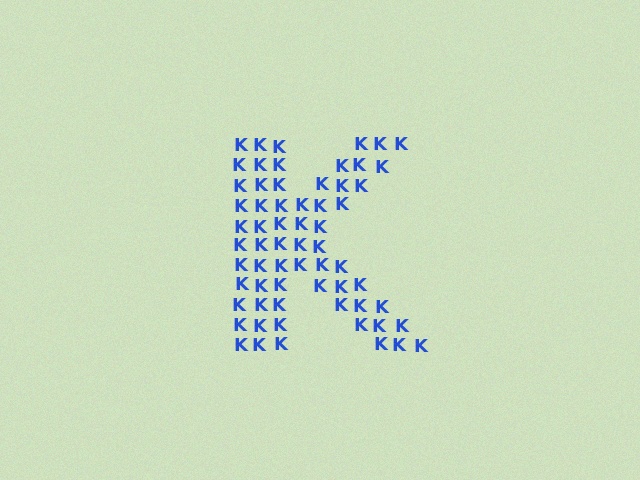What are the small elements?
The small elements are letter K's.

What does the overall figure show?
The overall figure shows the letter K.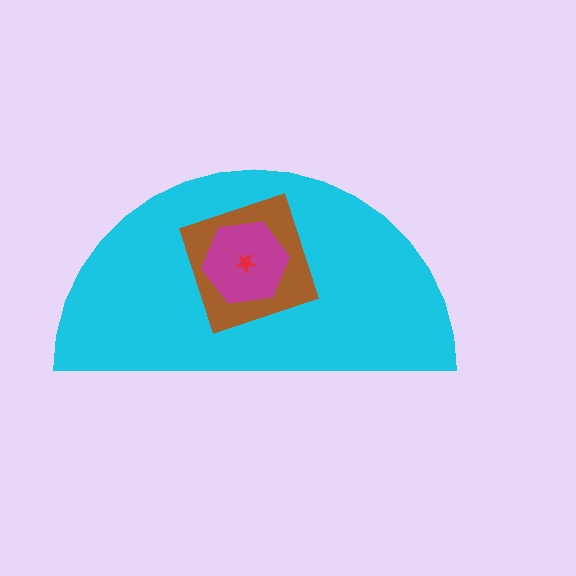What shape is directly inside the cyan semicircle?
The brown square.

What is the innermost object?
The red star.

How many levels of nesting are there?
4.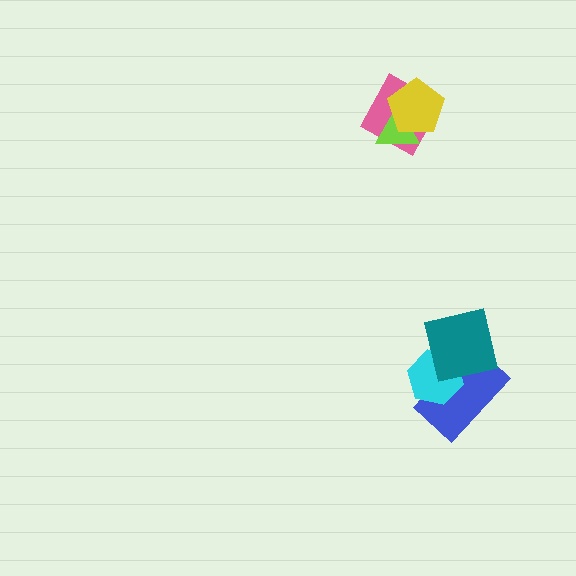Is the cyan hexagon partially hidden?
Yes, it is partially covered by another shape.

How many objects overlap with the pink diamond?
2 objects overlap with the pink diamond.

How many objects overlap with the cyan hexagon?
2 objects overlap with the cyan hexagon.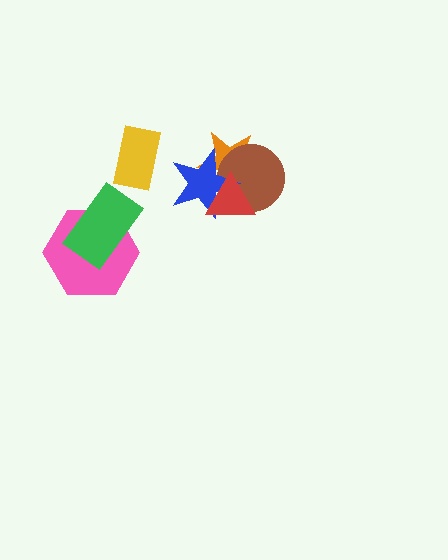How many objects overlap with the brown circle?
3 objects overlap with the brown circle.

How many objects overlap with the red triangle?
3 objects overlap with the red triangle.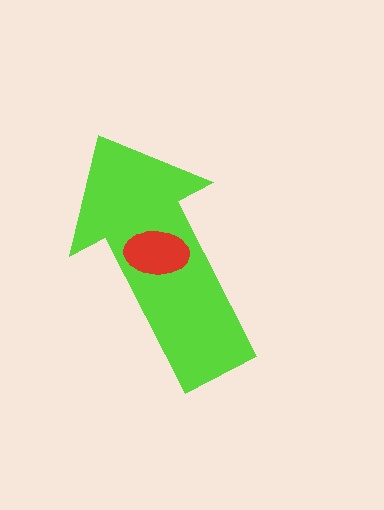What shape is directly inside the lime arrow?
The red ellipse.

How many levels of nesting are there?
2.